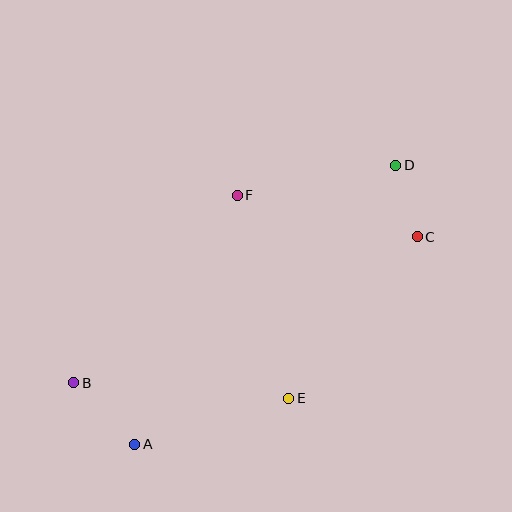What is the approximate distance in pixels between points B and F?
The distance between B and F is approximately 249 pixels.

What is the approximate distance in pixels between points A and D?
The distance between A and D is approximately 382 pixels.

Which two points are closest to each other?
Points C and D are closest to each other.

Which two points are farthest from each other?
Points B and D are farthest from each other.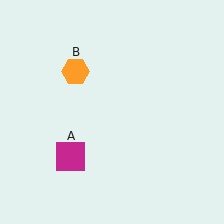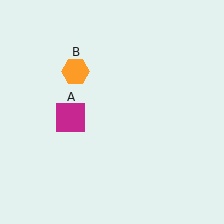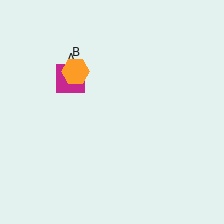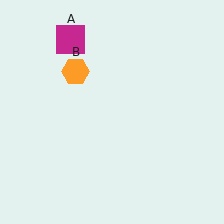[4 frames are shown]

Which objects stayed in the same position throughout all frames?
Orange hexagon (object B) remained stationary.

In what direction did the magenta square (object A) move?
The magenta square (object A) moved up.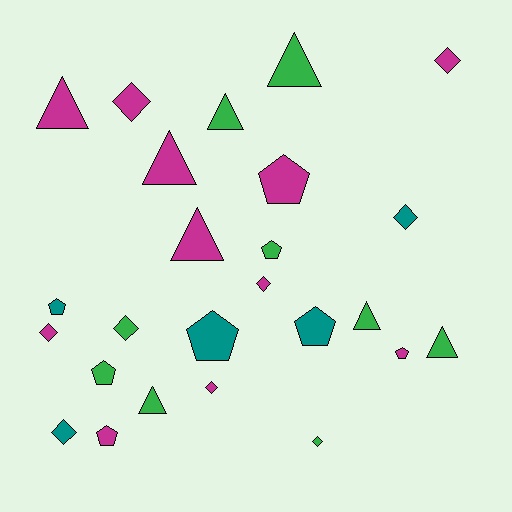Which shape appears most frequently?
Diamond, with 9 objects.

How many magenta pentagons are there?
There are 3 magenta pentagons.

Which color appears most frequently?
Magenta, with 11 objects.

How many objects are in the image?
There are 25 objects.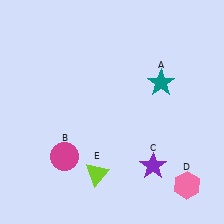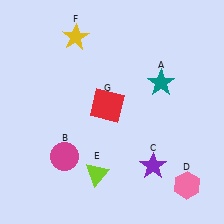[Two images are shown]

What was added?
A yellow star (F), a red square (G) were added in Image 2.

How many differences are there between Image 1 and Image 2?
There are 2 differences between the two images.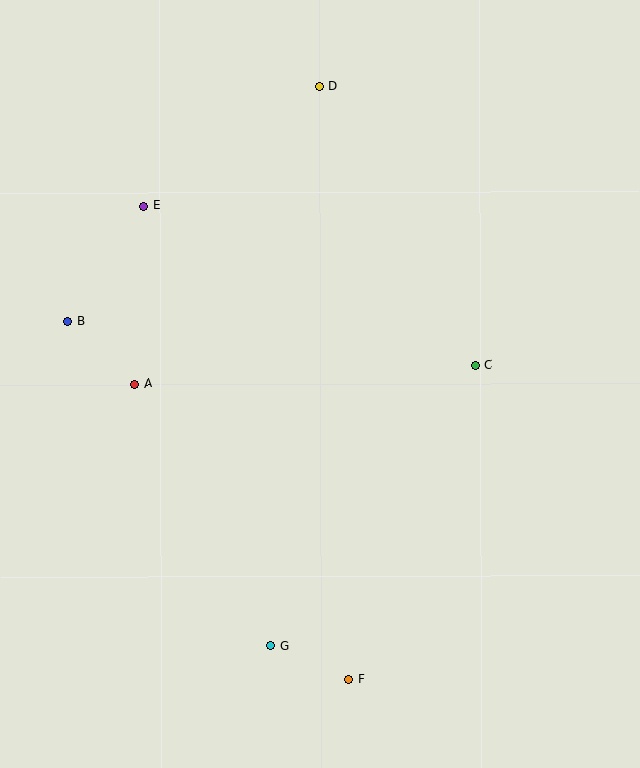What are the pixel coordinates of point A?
Point A is at (135, 384).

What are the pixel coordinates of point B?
Point B is at (68, 321).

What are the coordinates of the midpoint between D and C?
The midpoint between D and C is at (397, 226).